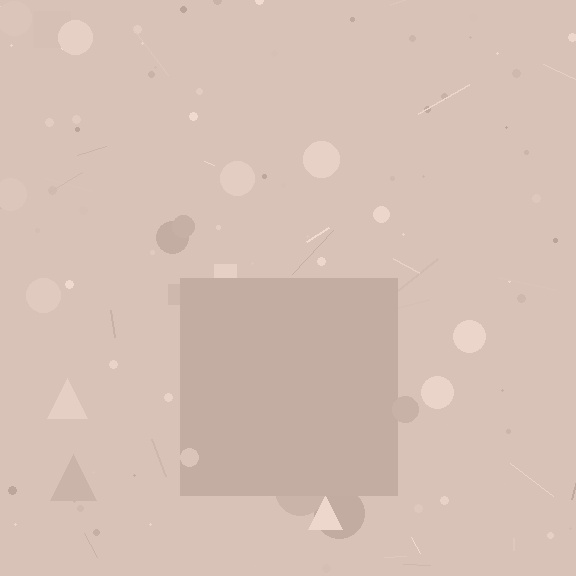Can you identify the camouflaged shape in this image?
The camouflaged shape is a square.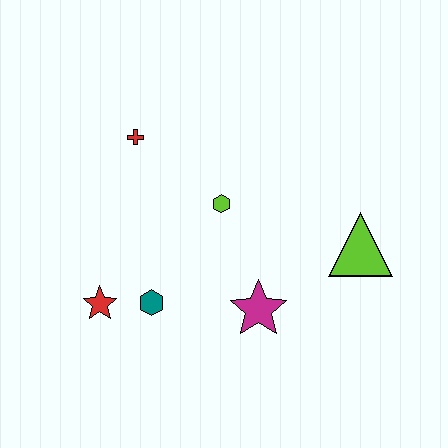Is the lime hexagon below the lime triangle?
No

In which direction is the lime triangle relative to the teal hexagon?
The lime triangle is to the right of the teal hexagon.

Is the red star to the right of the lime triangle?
No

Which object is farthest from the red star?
The lime triangle is farthest from the red star.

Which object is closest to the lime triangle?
The magenta star is closest to the lime triangle.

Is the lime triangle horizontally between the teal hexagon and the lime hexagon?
No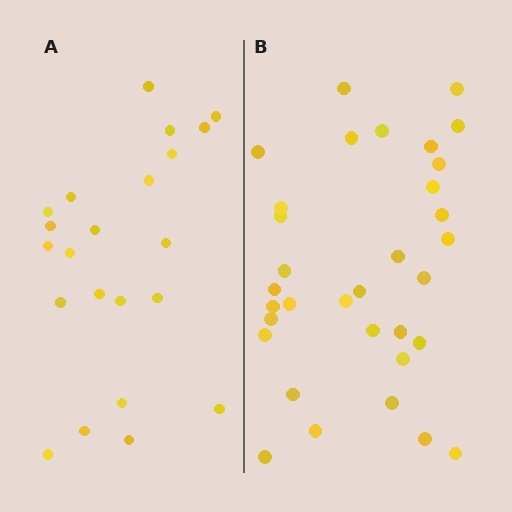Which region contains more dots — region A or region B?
Region B (the right region) has more dots.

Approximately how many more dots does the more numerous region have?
Region B has roughly 12 or so more dots than region A.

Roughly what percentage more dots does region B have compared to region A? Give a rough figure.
About 50% more.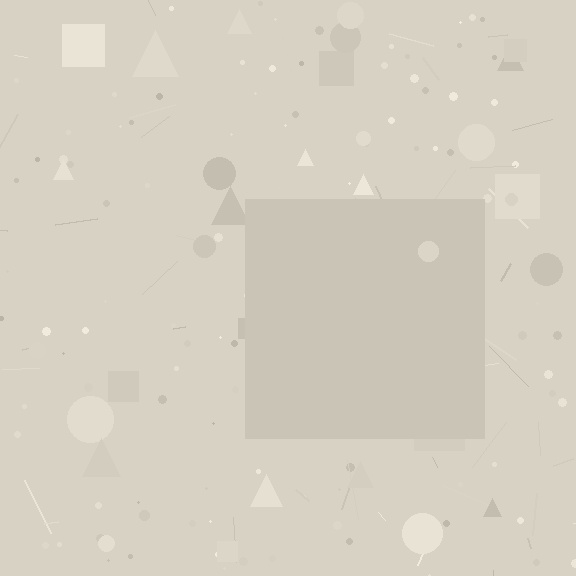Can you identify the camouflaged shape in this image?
The camouflaged shape is a square.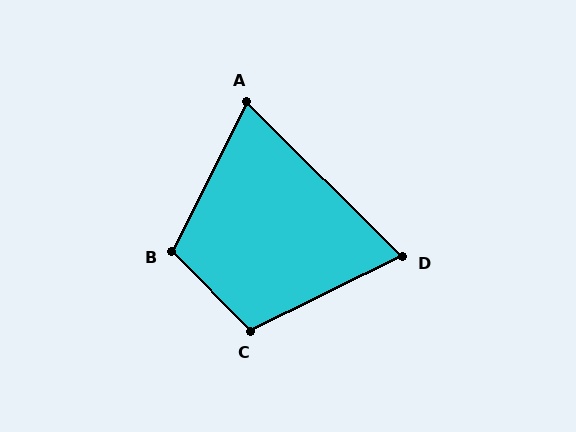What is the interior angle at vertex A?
Approximately 72 degrees (acute).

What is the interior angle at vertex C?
Approximately 108 degrees (obtuse).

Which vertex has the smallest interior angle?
D, at approximately 71 degrees.